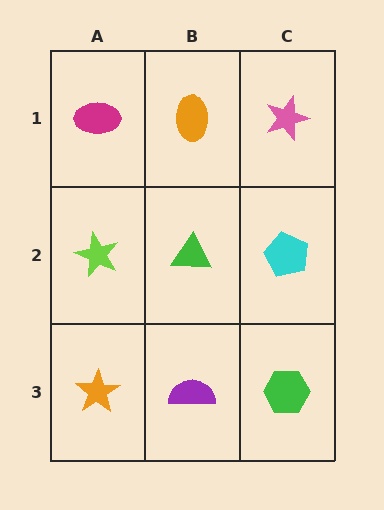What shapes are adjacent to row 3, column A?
A lime star (row 2, column A), a purple semicircle (row 3, column B).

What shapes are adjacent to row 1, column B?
A green triangle (row 2, column B), a magenta ellipse (row 1, column A), a pink star (row 1, column C).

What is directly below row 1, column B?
A green triangle.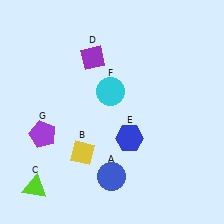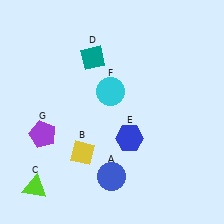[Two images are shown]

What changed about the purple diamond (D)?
In Image 1, D is purple. In Image 2, it changed to teal.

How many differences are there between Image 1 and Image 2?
There is 1 difference between the two images.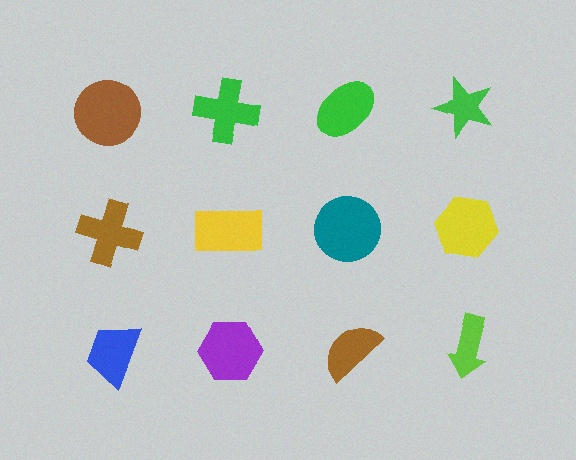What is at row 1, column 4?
A green star.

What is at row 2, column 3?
A teal circle.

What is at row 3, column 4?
A lime arrow.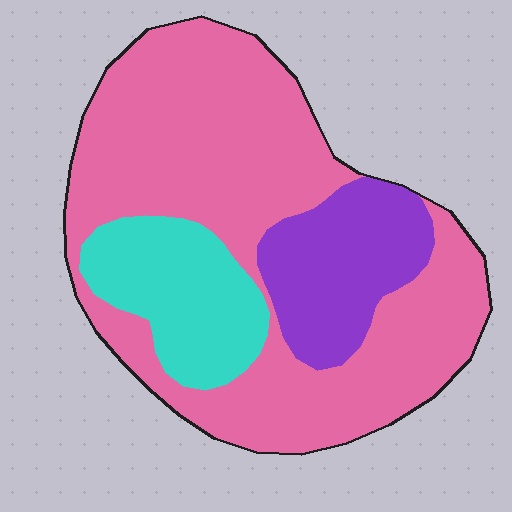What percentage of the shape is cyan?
Cyan covers about 15% of the shape.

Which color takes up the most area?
Pink, at roughly 65%.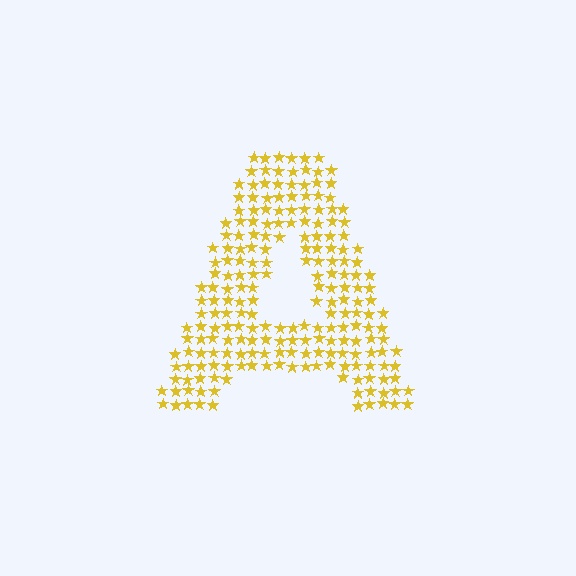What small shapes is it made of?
It is made of small stars.